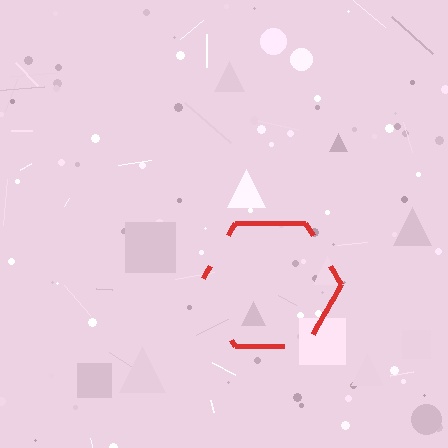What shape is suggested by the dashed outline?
The dashed outline suggests a hexagon.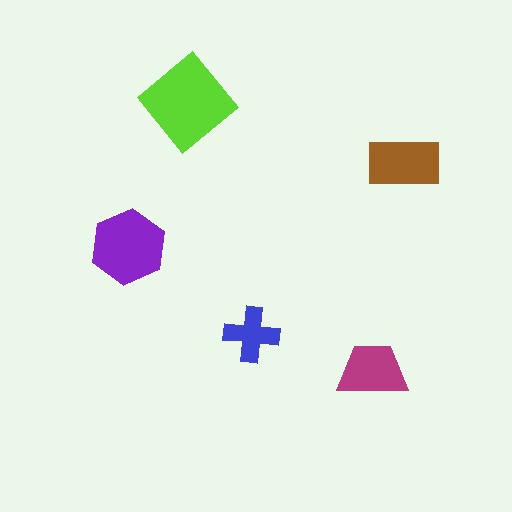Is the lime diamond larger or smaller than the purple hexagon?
Larger.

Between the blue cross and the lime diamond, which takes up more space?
The lime diamond.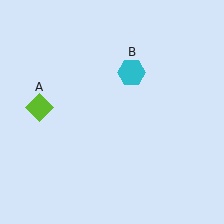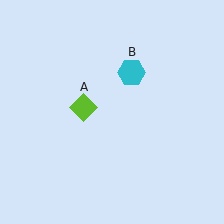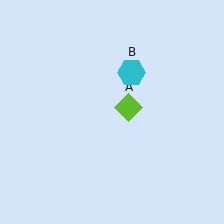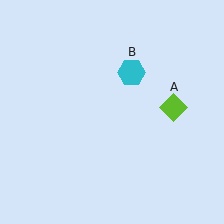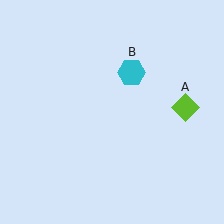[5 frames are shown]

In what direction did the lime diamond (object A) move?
The lime diamond (object A) moved right.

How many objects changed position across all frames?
1 object changed position: lime diamond (object A).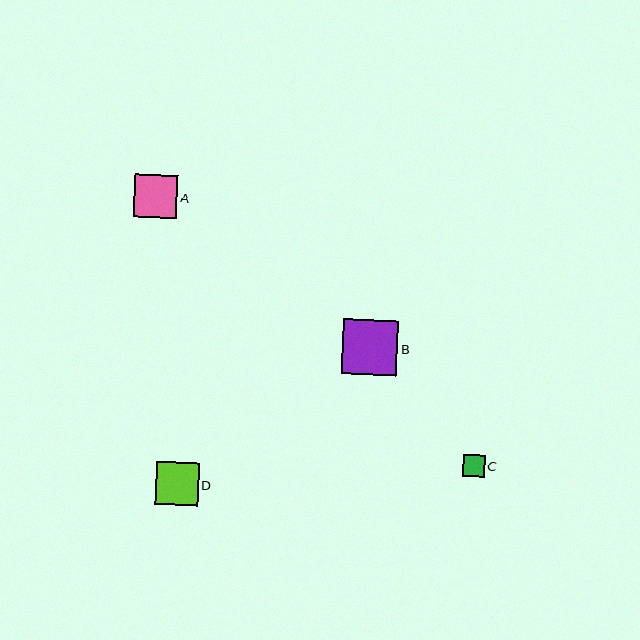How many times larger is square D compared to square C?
Square D is approximately 2.0 times the size of square C.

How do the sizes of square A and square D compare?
Square A and square D are approximately the same size.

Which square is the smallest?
Square C is the smallest with a size of approximately 21 pixels.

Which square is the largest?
Square B is the largest with a size of approximately 55 pixels.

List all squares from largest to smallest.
From largest to smallest: B, A, D, C.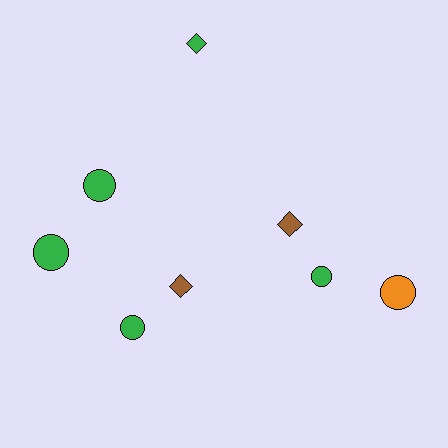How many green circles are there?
There are 4 green circles.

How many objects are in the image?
There are 8 objects.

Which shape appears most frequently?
Circle, with 5 objects.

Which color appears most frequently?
Green, with 5 objects.